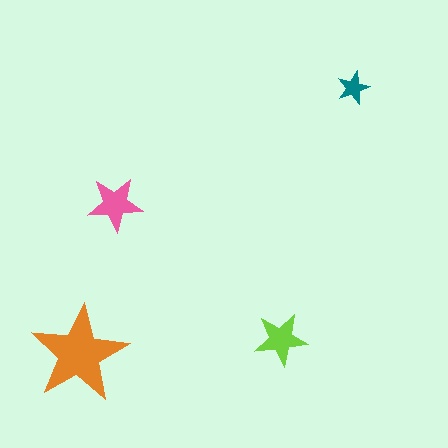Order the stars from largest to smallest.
the orange one, the pink one, the lime one, the teal one.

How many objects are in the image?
There are 4 objects in the image.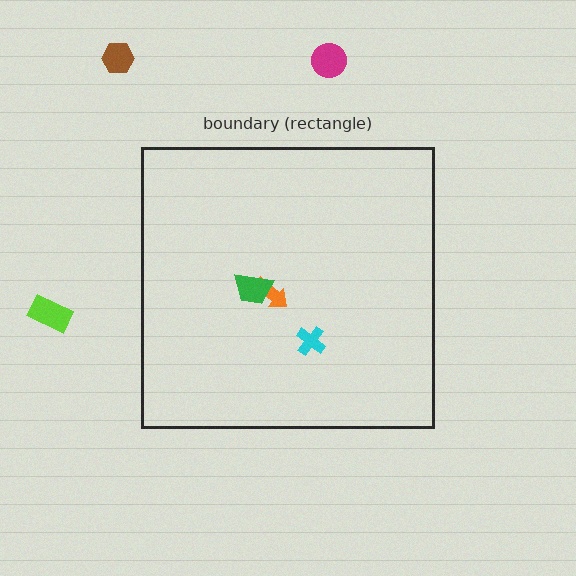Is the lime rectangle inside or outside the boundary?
Outside.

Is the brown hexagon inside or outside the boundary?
Outside.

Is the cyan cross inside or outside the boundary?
Inside.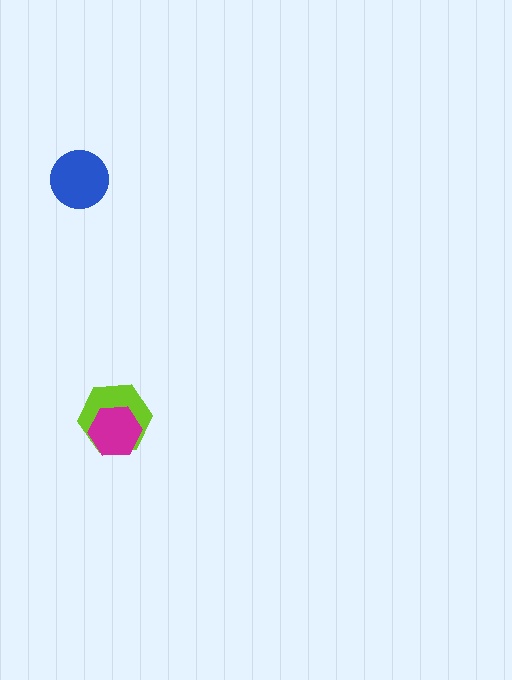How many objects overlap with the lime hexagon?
1 object overlaps with the lime hexagon.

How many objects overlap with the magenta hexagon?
1 object overlaps with the magenta hexagon.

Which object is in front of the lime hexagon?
The magenta hexagon is in front of the lime hexagon.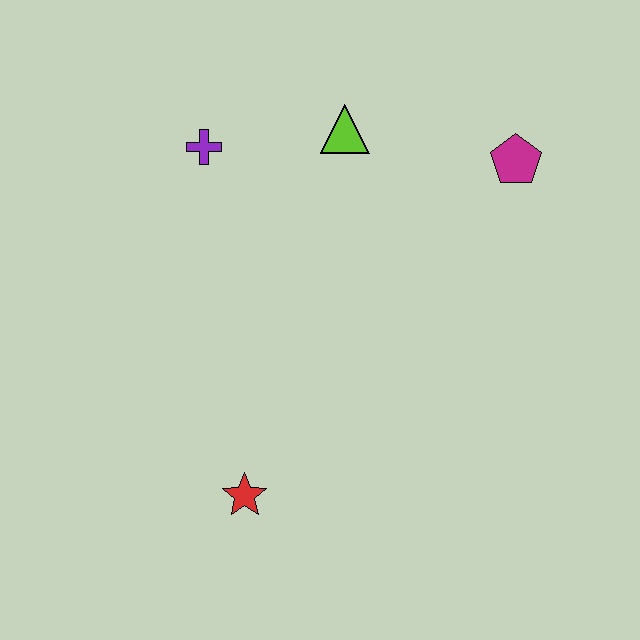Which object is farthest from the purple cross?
The red star is farthest from the purple cross.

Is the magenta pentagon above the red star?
Yes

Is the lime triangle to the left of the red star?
No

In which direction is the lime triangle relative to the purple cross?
The lime triangle is to the right of the purple cross.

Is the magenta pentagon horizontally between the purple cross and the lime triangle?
No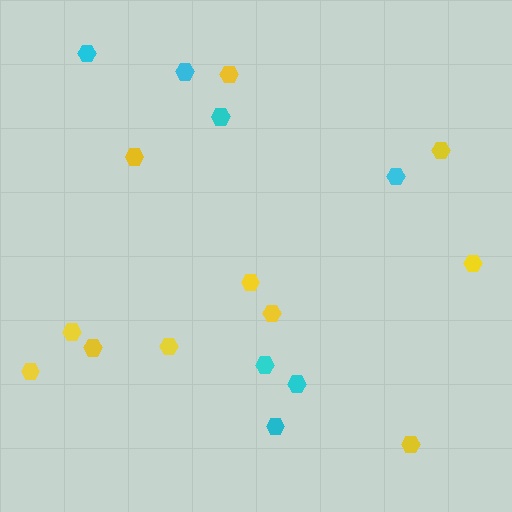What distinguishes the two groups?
There are 2 groups: one group of yellow hexagons (11) and one group of cyan hexagons (7).